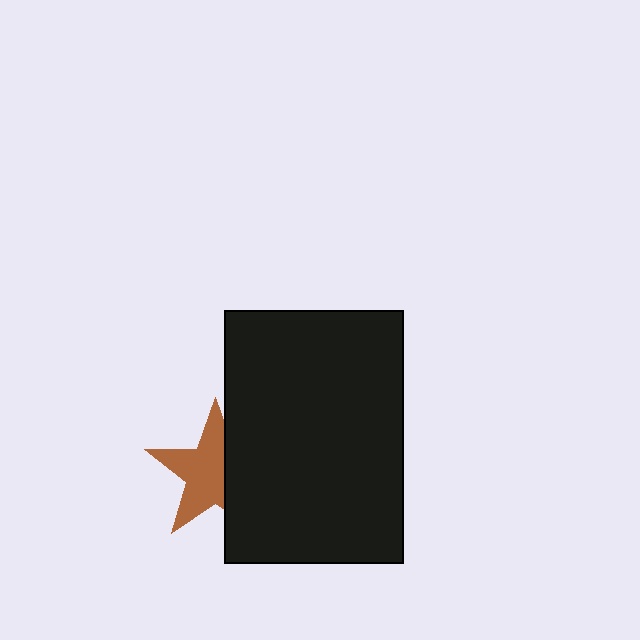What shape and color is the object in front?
The object in front is a black rectangle.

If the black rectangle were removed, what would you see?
You would see the complete brown star.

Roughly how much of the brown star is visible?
About half of it is visible (roughly 62%).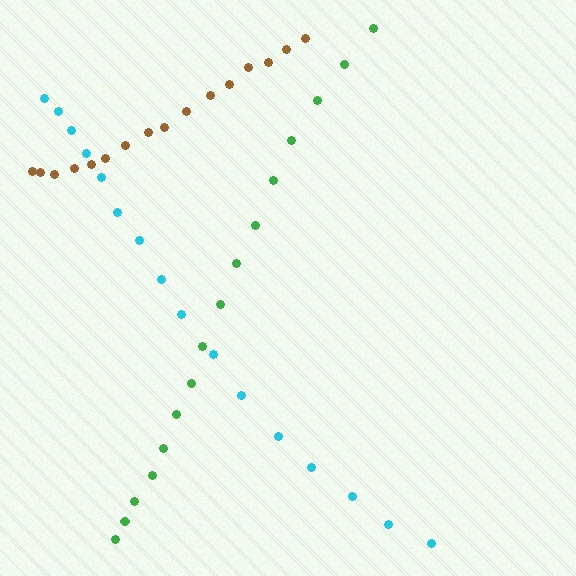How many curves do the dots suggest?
There are 3 distinct paths.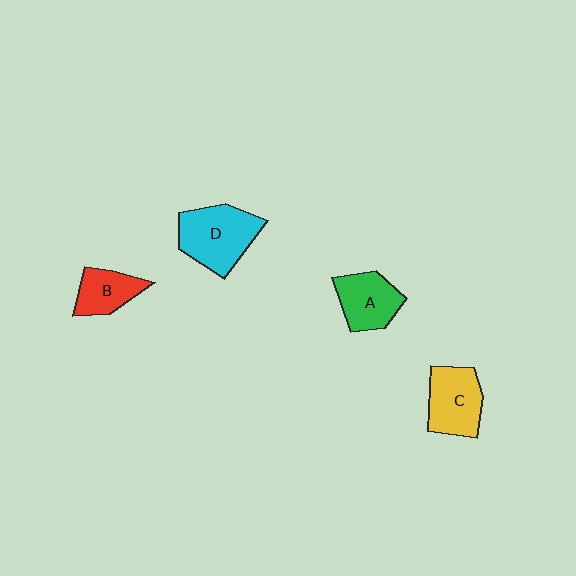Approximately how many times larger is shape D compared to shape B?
Approximately 1.7 times.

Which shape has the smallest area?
Shape B (red).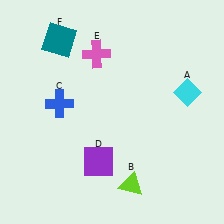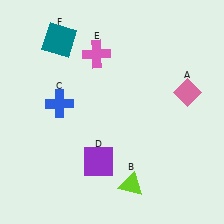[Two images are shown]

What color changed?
The diamond (A) changed from cyan in Image 1 to pink in Image 2.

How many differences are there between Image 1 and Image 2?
There is 1 difference between the two images.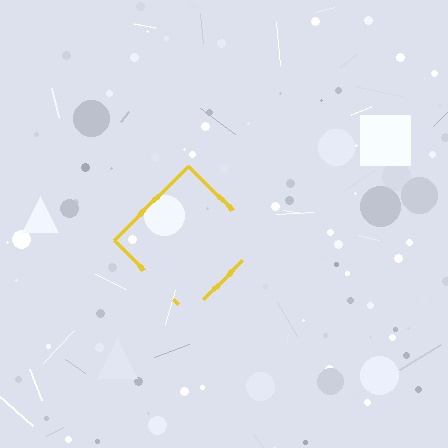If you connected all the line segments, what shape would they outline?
They would outline a diamond.